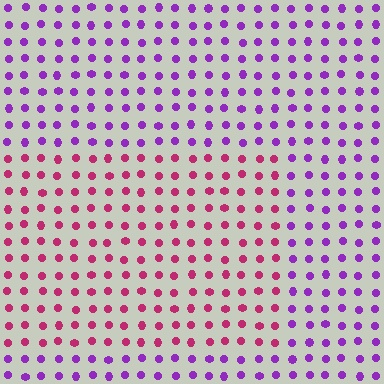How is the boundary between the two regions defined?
The boundary is defined purely by a slight shift in hue (about 51 degrees). Spacing, size, and orientation are identical on both sides.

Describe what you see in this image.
The image is filled with small purple elements in a uniform arrangement. A rectangle-shaped region is visible where the elements are tinted to a slightly different hue, forming a subtle color boundary.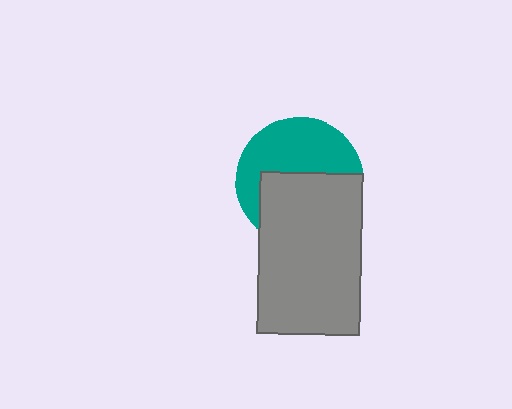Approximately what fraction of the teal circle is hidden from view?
Roughly 50% of the teal circle is hidden behind the gray rectangle.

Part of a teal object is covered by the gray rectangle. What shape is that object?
It is a circle.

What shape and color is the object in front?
The object in front is a gray rectangle.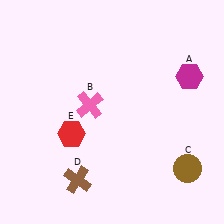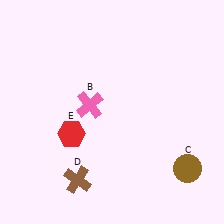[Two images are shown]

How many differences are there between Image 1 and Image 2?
There is 1 difference between the two images.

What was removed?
The magenta hexagon (A) was removed in Image 2.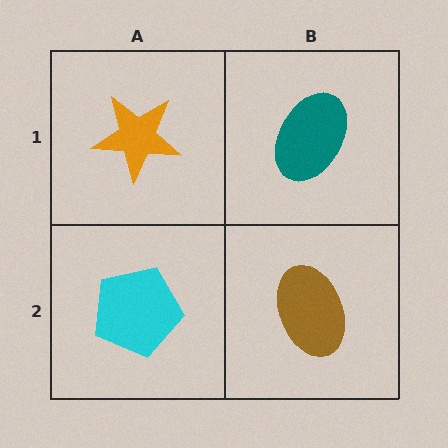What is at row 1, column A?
An orange star.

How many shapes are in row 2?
2 shapes.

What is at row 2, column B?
A brown ellipse.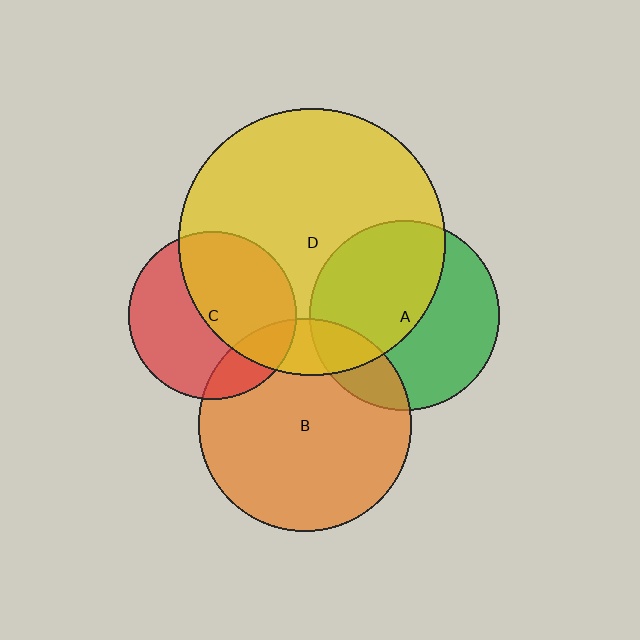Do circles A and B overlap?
Yes.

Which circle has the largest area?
Circle D (yellow).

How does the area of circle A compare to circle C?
Approximately 1.3 times.